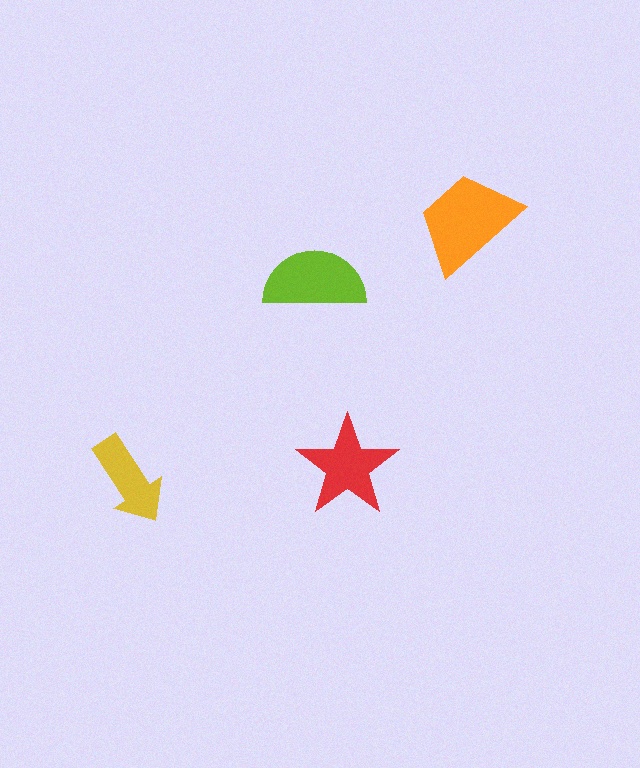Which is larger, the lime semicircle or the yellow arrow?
The lime semicircle.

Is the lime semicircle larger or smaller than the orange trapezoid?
Smaller.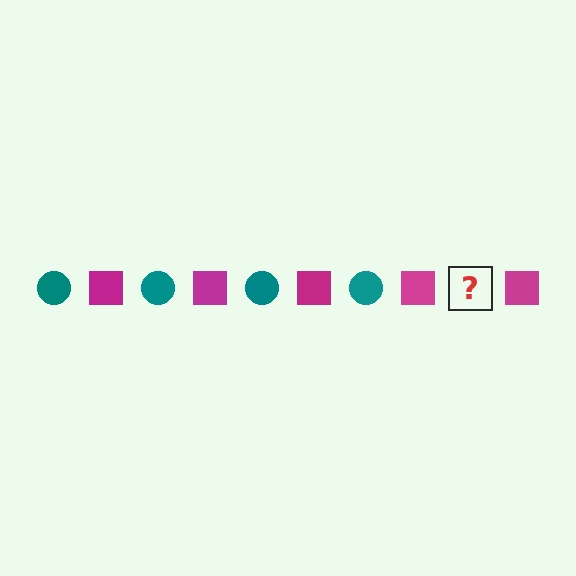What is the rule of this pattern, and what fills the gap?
The rule is that the pattern alternates between teal circle and magenta square. The gap should be filled with a teal circle.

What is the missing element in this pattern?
The missing element is a teal circle.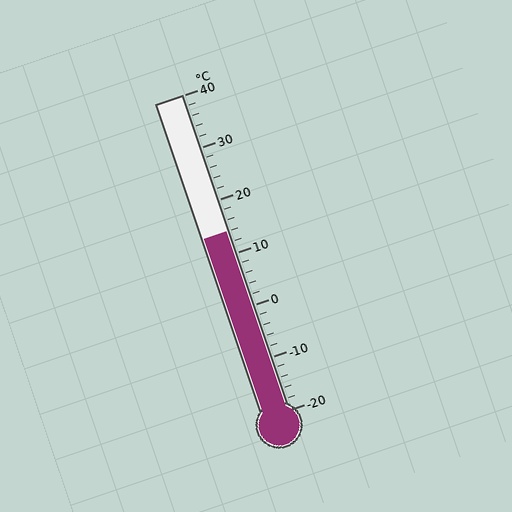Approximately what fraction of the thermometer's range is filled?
The thermometer is filled to approximately 55% of its range.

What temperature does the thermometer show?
The thermometer shows approximately 14°C.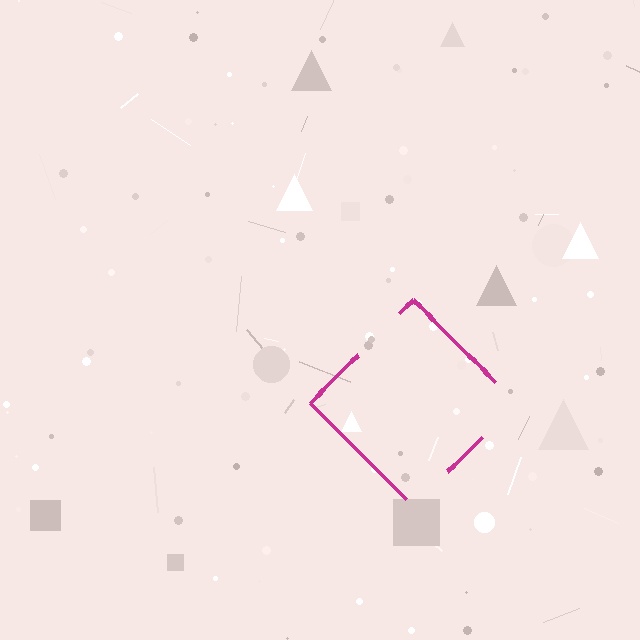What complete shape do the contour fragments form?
The contour fragments form a diamond.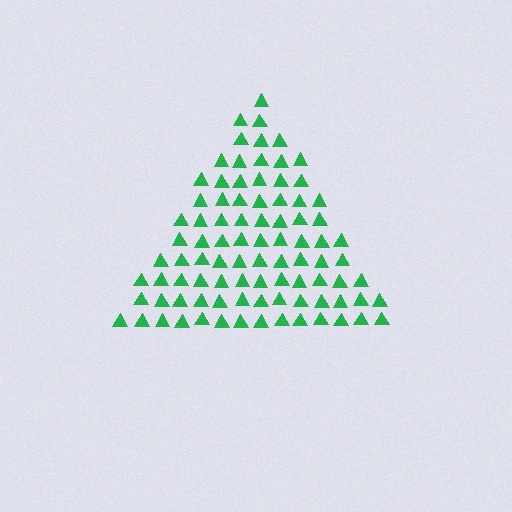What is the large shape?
The large shape is a triangle.